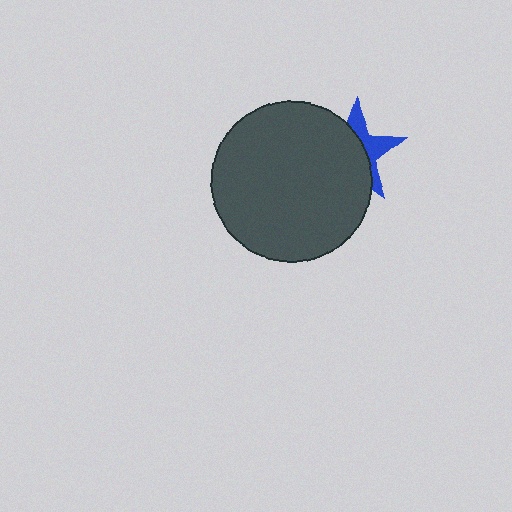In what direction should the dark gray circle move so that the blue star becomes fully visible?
The dark gray circle should move left. That is the shortest direction to clear the overlap and leave the blue star fully visible.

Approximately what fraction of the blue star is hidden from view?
Roughly 63% of the blue star is hidden behind the dark gray circle.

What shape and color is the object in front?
The object in front is a dark gray circle.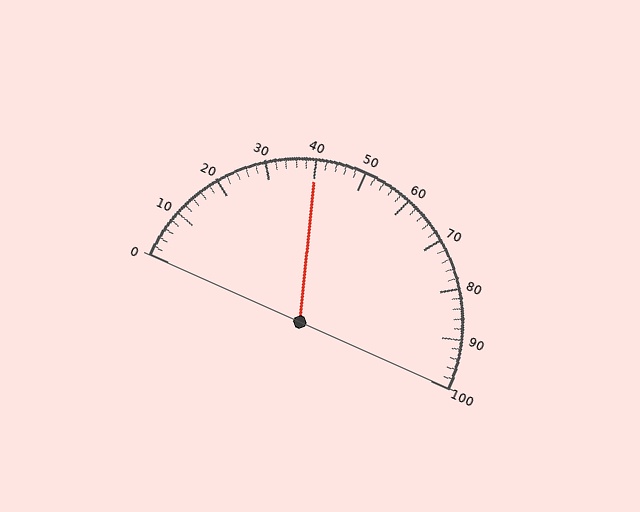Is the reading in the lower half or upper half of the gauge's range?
The reading is in the lower half of the range (0 to 100).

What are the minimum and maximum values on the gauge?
The gauge ranges from 0 to 100.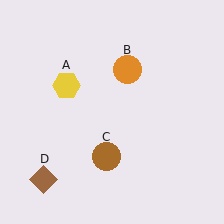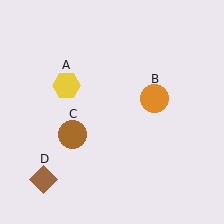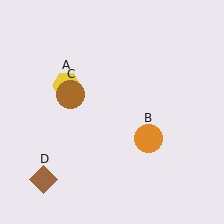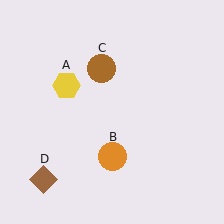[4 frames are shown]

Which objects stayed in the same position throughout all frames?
Yellow hexagon (object A) and brown diamond (object D) remained stationary.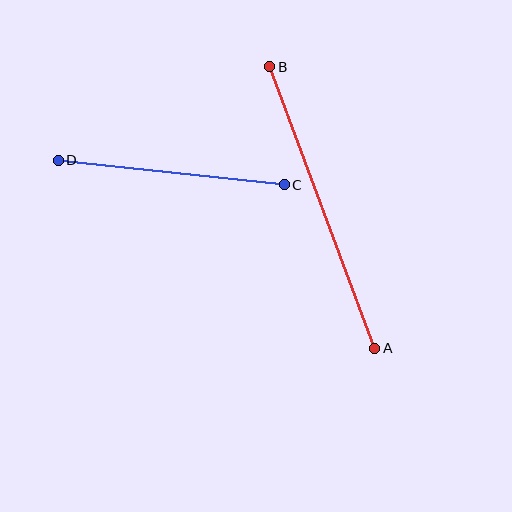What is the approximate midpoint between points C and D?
The midpoint is at approximately (171, 172) pixels.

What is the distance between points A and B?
The distance is approximately 301 pixels.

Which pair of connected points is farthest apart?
Points A and B are farthest apart.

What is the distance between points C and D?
The distance is approximately 227 pixels.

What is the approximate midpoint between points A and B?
The midpoint is at approximately (322, 208) pixels.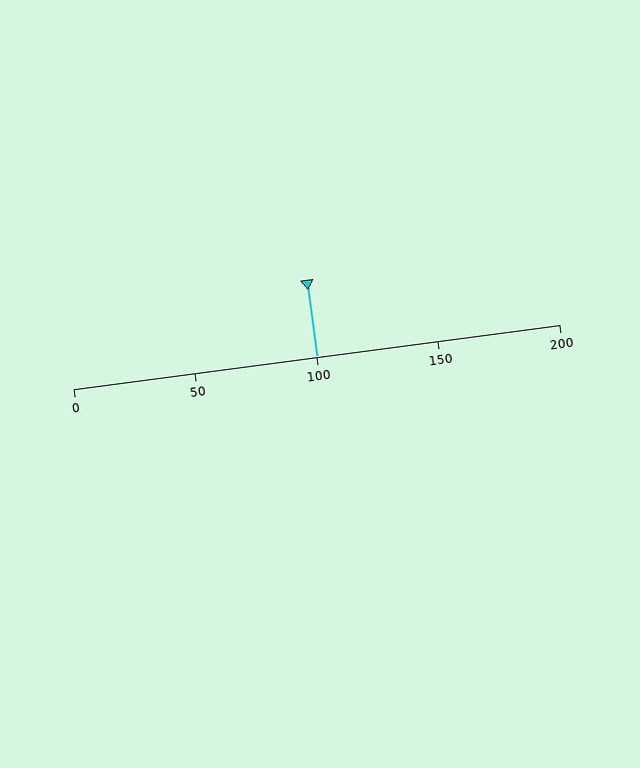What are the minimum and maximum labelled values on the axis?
The axis runs from 0 to 200.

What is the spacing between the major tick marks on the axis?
The major ticks are spaced 50 apart.